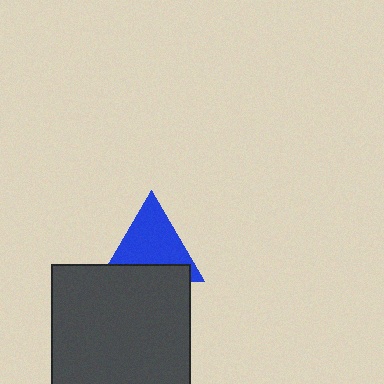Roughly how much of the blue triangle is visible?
Most of it is visible (roughly 68%).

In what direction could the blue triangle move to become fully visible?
The blue triangle could move up. That would shift it out from behind the dark gray square entirely.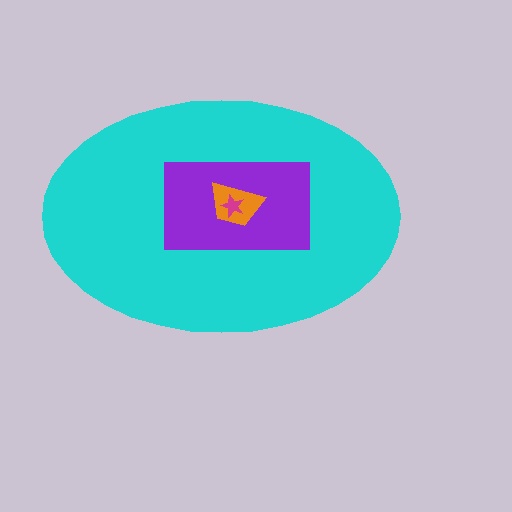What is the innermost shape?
The magenta star.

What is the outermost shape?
The cyan ellipse.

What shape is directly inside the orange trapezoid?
The magenta star.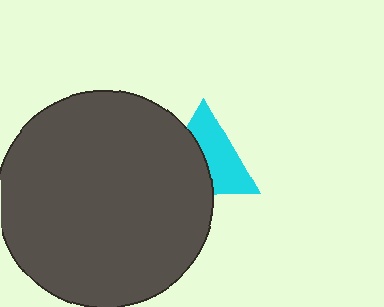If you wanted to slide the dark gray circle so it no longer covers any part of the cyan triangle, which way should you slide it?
Slide it left — that is the most direct way to separate the two shapes.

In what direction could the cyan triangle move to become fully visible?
The cyan triangle could move right. That would shift it out from behind the dark gray circle entirely.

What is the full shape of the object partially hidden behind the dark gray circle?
The partially hidden object is a cyan triangle.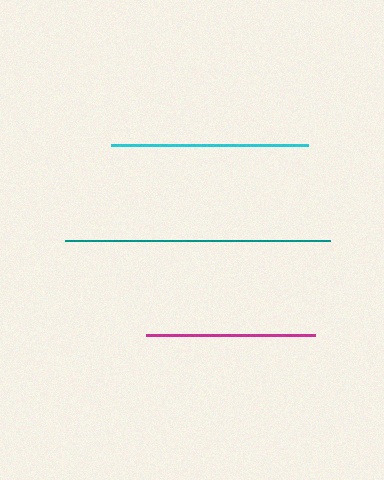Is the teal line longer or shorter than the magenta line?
The teal line is longer than the magenta line.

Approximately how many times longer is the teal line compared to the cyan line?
The teal line is approximately 1.3 times the length of the cyan line.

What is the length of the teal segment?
The teal segment is approximately 265 pixels long.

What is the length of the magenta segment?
The magenta segment is approximately 169 pixels long.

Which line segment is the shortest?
The magenta line is the shortest at approximately 169 pixels.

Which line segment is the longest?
The teal line is the longest at approximately 265 pixels.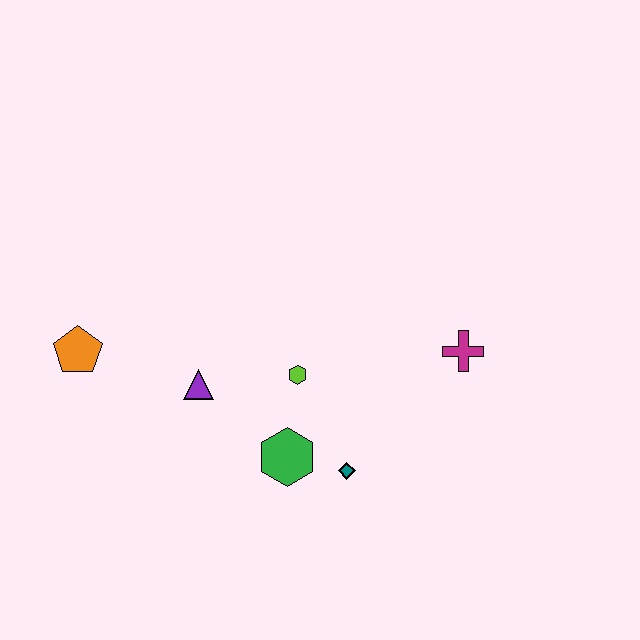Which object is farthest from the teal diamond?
The orange pentagon is farthest from the teal diamond.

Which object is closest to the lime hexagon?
The green hexagon is closest to the lime hexagon.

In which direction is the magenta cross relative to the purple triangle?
The magenta cross is to the right of the purple triangle.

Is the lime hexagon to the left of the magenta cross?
Yes